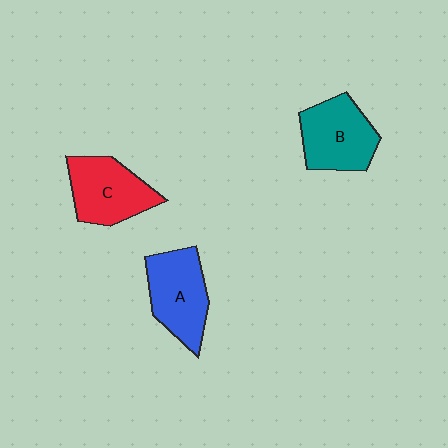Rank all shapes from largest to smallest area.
From largest to smallest: A (blue), B (teal), C (red).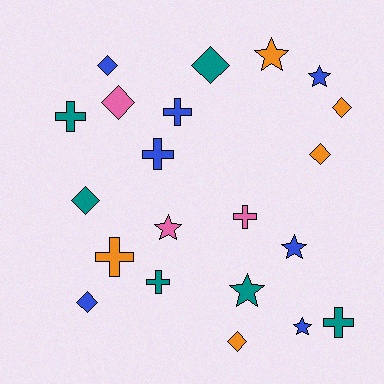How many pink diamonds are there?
There is 1 pink diamond.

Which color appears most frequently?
Blue, with 7 objects.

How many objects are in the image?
There are 21 objects.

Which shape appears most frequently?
Diamond, with 8 objects.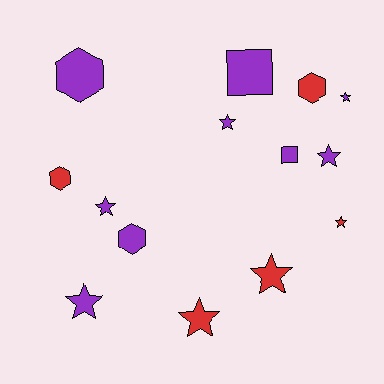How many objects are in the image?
There are 14 objects.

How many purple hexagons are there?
There are 2 purple hexagons.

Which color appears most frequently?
Purple, with 9 objects.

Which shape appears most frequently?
Star, with 8 objects.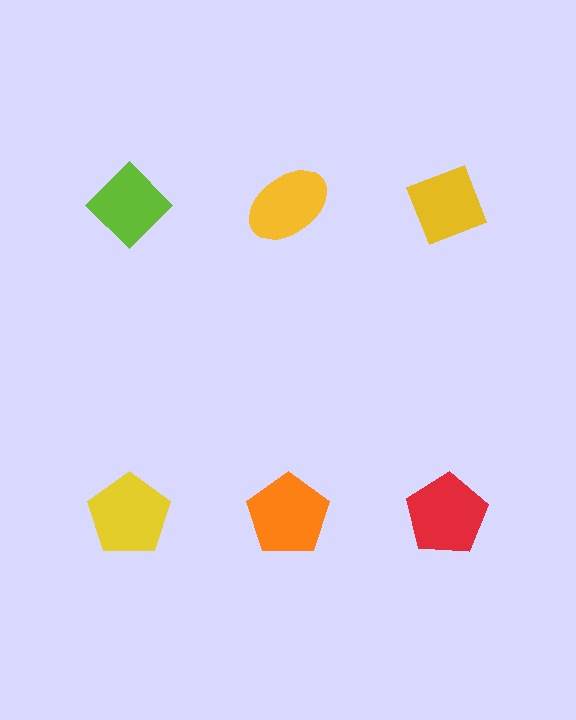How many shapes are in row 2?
3 shapes.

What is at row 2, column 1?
A yellow pentagon.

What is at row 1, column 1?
A lime diamond.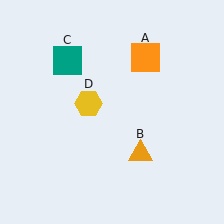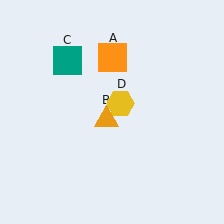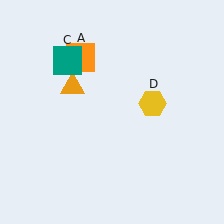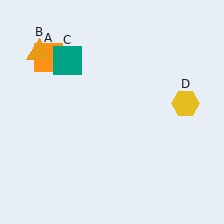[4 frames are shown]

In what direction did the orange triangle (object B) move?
The orange triangle (object B) moved up and to the left.